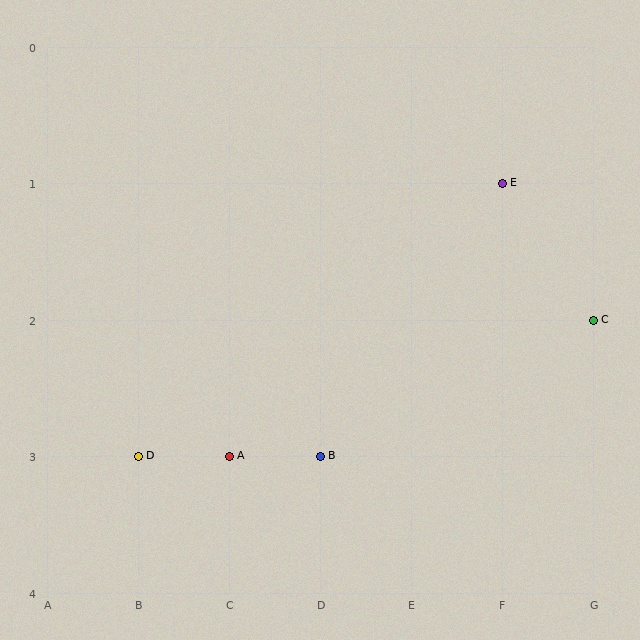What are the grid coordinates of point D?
Point D is at grid coordinates (B, 3).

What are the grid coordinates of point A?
Point A is at grid coordinates (C, 3).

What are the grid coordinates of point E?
Point E is at grid coordinates (F, 1).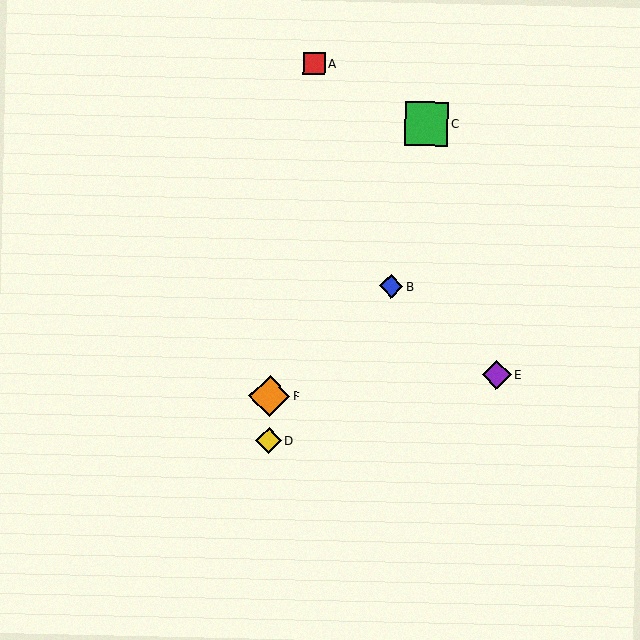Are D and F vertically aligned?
Yes, both are at x≈268.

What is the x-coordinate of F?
Object F is at x≈269.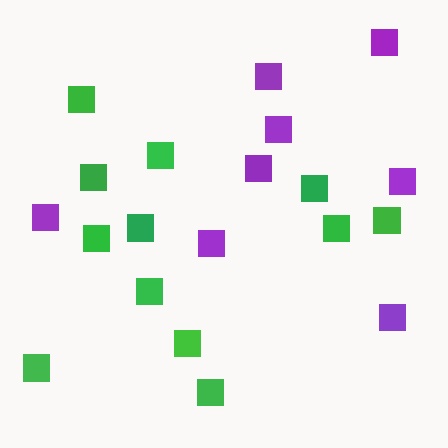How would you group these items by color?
There are 2 groups: one group of purple squares (8) and one group of green squares (12).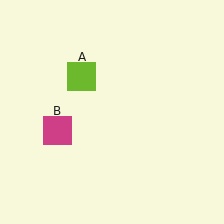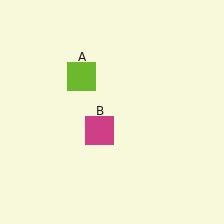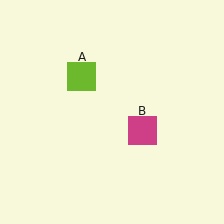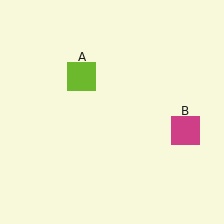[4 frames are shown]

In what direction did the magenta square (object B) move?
The magenta square (object B) moved right.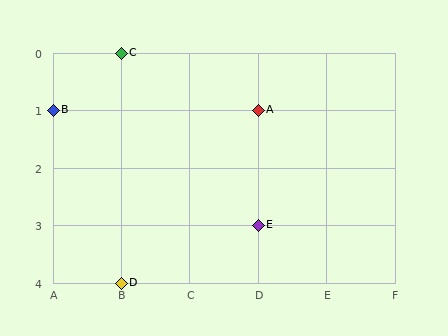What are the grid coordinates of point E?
Point E is at grid coordinates (D, 3).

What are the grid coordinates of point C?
Point C is at grid coordinates (B, 0).